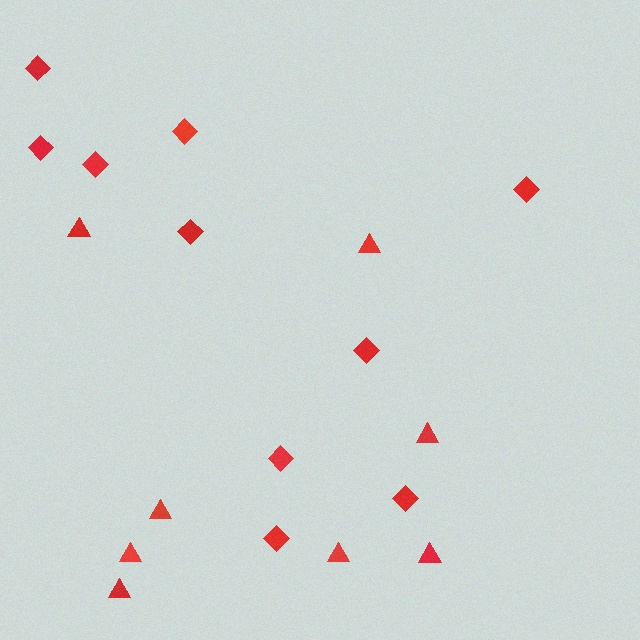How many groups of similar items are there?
There are 2 groups: one group of diamonds (10) and one group of triangles (8).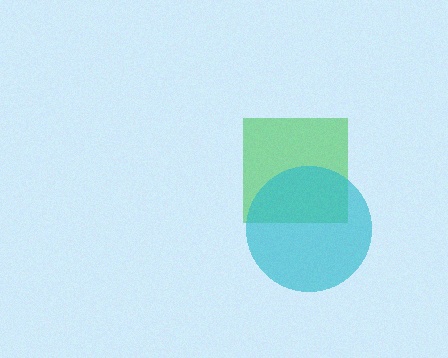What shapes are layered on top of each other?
The layered shapes are: a green square, a cyan circle.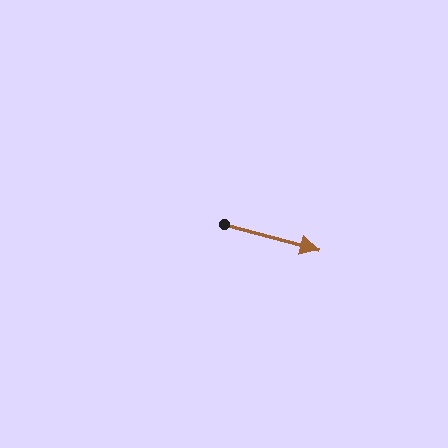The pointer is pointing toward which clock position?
Roughly 3 o'clock.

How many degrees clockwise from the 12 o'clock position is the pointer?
Approximately 105 degrees.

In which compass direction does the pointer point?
East.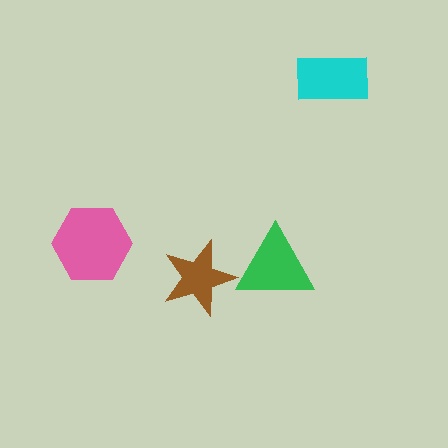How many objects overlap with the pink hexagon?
0 objects overlap with the pink hexagon.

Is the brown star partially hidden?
No, no other shape covers it.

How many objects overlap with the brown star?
1 object overlaps with the brown star.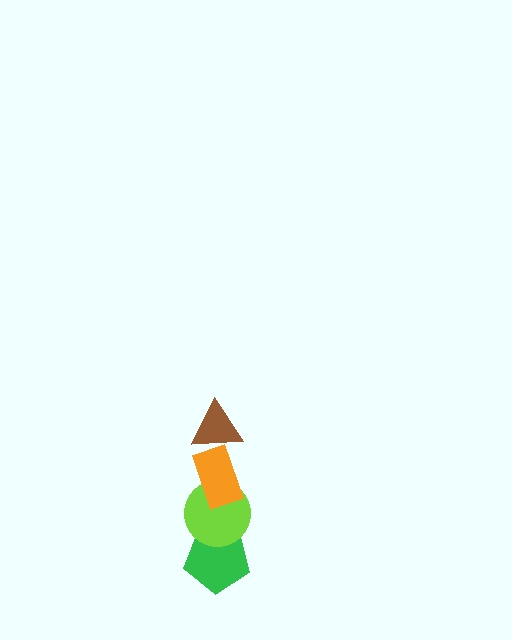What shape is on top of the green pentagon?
The lime circle is on top of the green pentagon.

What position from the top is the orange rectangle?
The orange rectangle is 2nd from the top.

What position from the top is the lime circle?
The lime circle is 3rd from the top.